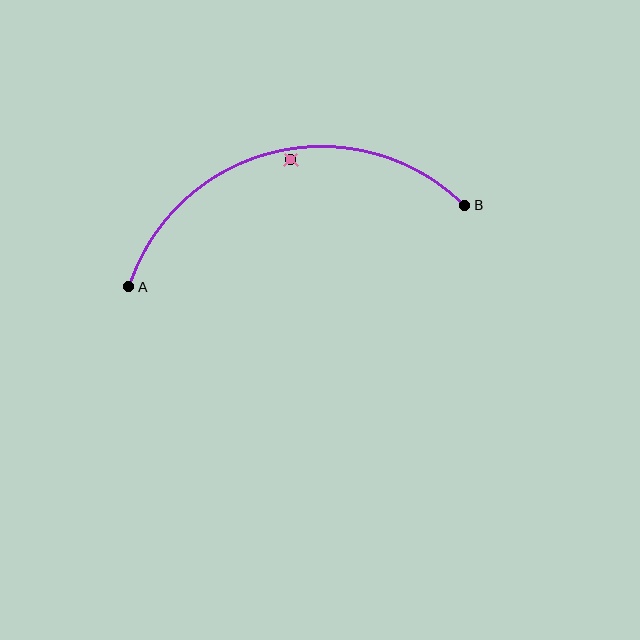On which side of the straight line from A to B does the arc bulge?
The arc bulges above the straight line connecting A and B.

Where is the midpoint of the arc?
The arc midpoint is the point on the curve farthest from the straight line joining A and B. It sits above that line.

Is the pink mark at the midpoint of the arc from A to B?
No — the pink mark does not lie on the arc at all. It sits slightly inside the curve.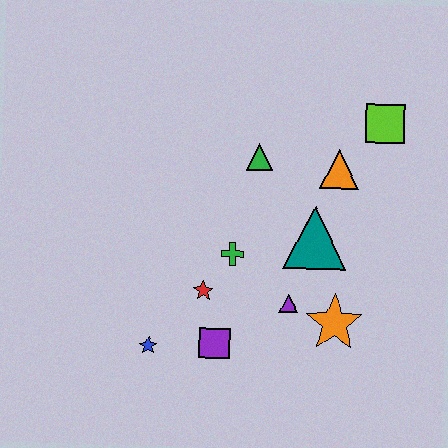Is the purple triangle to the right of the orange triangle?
No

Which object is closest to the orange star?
The purple triangle is closest to the orange star.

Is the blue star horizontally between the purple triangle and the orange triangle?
No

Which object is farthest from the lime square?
The blue star is farthest from the lime square.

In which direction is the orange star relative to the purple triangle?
The orange star is to the right of the purple triangle.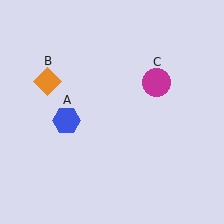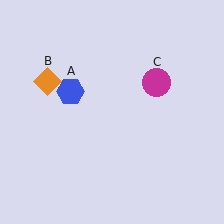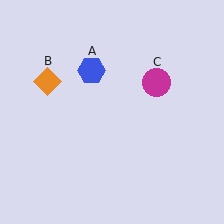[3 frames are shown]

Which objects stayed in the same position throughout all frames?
Orange diamond (object B) and magenta circle (object C) remained stationary.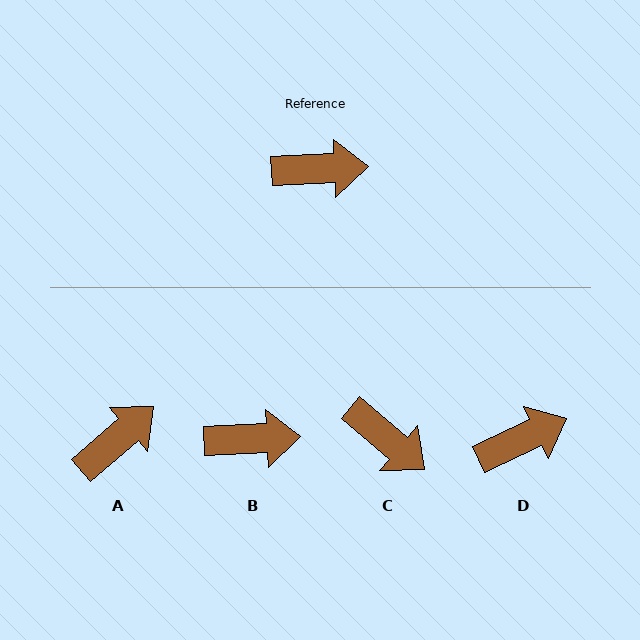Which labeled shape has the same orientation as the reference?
B.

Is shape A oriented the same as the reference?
No, it is off by about 38 degrees.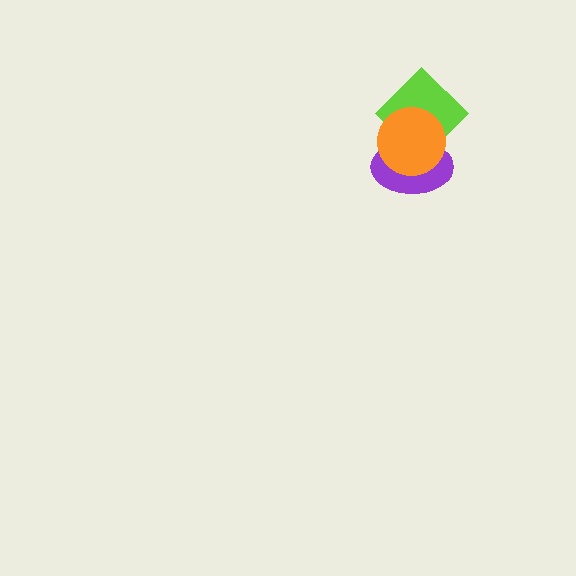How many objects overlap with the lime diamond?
2 objects overlap with the lime diamond.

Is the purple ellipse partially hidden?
Yes, it is partially covered by another shape.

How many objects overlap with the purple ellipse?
2 objects overlap with the purple ellipse.